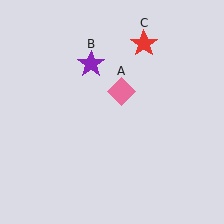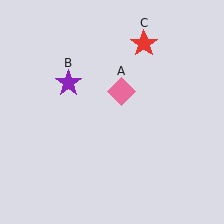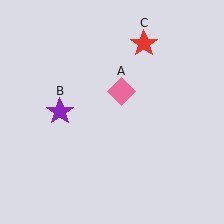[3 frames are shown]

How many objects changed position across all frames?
1 object changed position: purple star (object B).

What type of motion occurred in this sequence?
The purple star (object B) rotated counterclockwise around the center of the scene.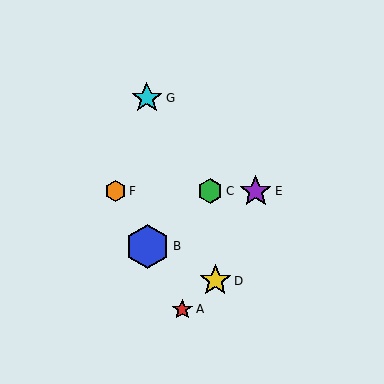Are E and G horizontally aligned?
No, E is at y≈191 and G is at y≈98.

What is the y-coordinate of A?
Object A is at y≈309.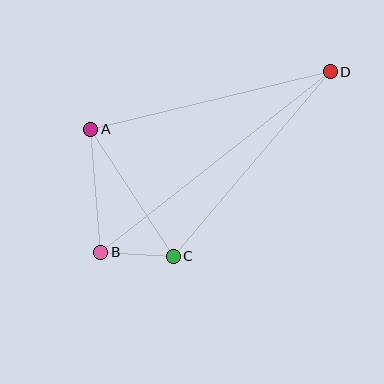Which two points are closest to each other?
Points B and C are closest to each other.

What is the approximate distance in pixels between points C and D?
The distance between C and D is approximately 242 pixels.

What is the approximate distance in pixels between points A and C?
The distance between A and C is approximately 151 pixels.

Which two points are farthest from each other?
Points B and D are farthest from each other.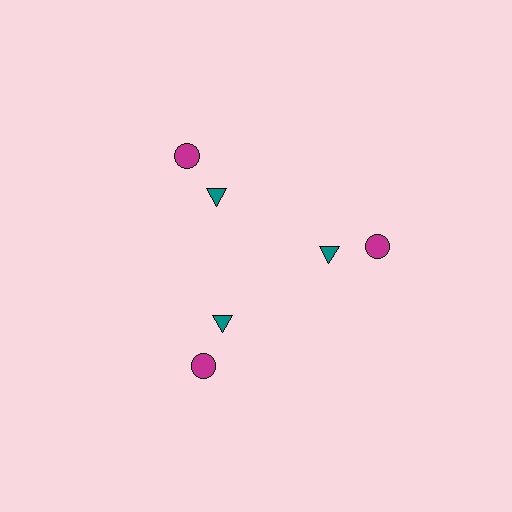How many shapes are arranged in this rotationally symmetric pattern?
There are 6 shapes, arranged in 3 groups of 2.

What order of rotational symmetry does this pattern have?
This pattern has 3-fold rotational symmetry.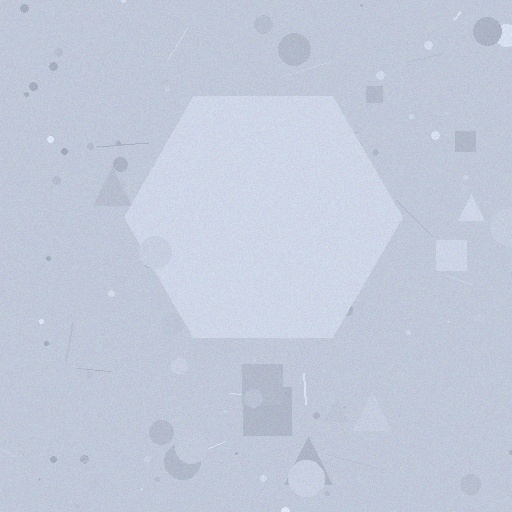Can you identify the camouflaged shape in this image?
The camouflaged shape is a hexagon.